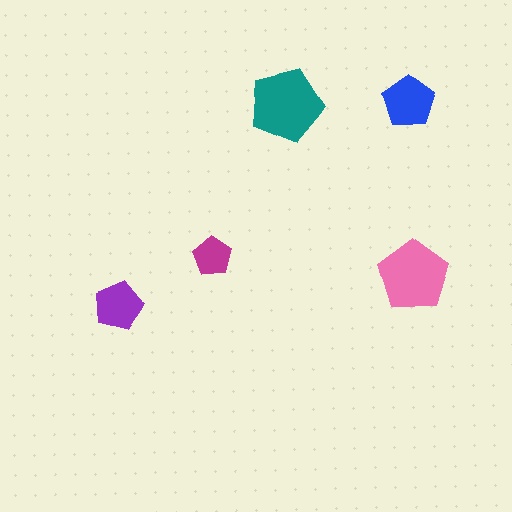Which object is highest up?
The blue pentagon is topmost.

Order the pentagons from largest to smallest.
the teal one, the pink one, the blue one, the purple one, the magenta one.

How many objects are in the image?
There are 5 objects in the image.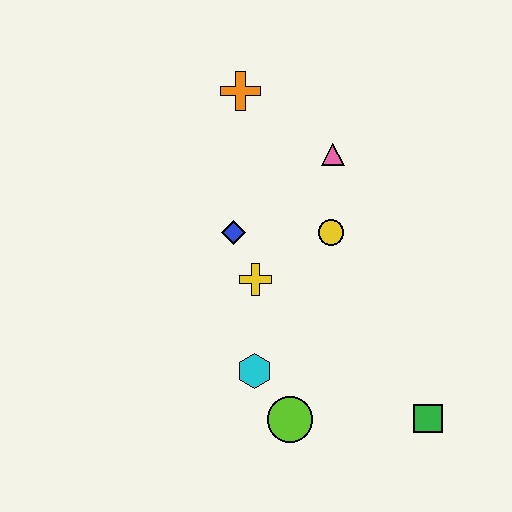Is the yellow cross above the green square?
Yes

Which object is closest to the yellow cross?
The blue diamond is closest to the yellow cross.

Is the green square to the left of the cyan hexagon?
No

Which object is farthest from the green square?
The orange cross is farthest from the green square.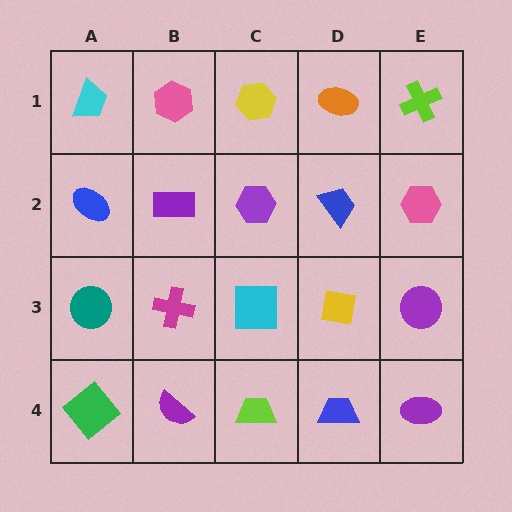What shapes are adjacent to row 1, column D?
A blue trapezoid (row 2, column D), a yellow hexagon (row 1, column C), a lime cross (row 1, column E).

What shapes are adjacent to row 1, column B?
A purple rectangle (row 2, column B), a cyan trapezoid (row 1, column A), a yellow hexagon (row 1, column C).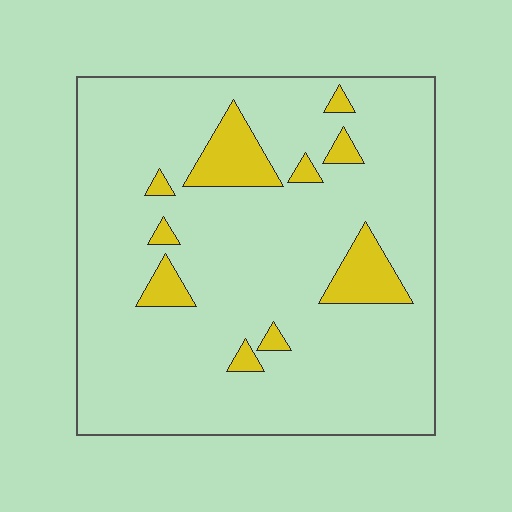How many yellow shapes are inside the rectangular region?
10.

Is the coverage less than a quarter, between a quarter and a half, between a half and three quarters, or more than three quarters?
Less than a quarter.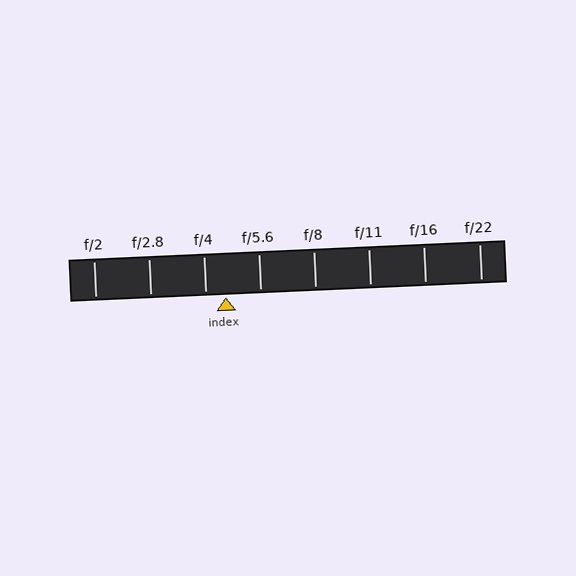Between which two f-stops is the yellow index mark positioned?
The index mark is between f/4 and f/5.6.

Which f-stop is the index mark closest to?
The index mark is closest to f/4.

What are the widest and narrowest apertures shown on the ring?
The widest aperture shown is f/2 and the narrowest is f/22.